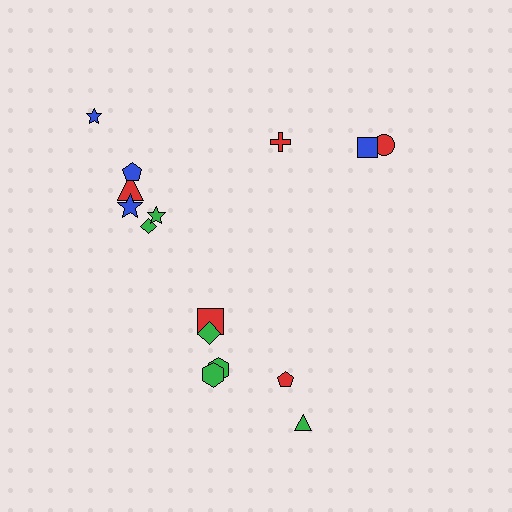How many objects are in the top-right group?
There are 3 objects.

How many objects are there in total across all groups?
There are 15 objects.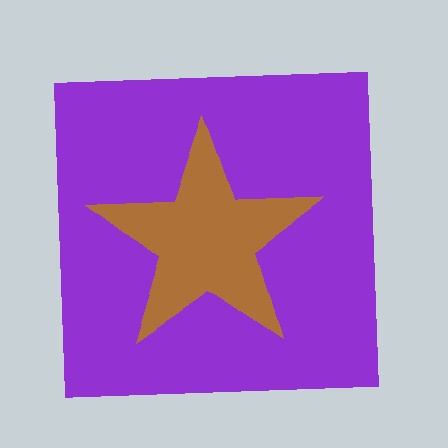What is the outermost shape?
The purple square.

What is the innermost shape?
The brown star.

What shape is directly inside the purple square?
The brown star.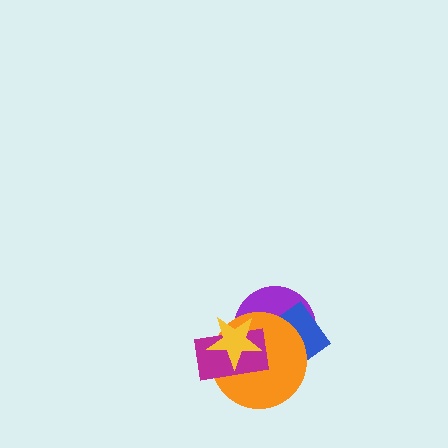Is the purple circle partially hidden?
Yes, it is partially covered by another shape.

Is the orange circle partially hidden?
Yes, it is partially covered by another shape.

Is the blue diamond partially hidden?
Yes, it is partially covered by another shape.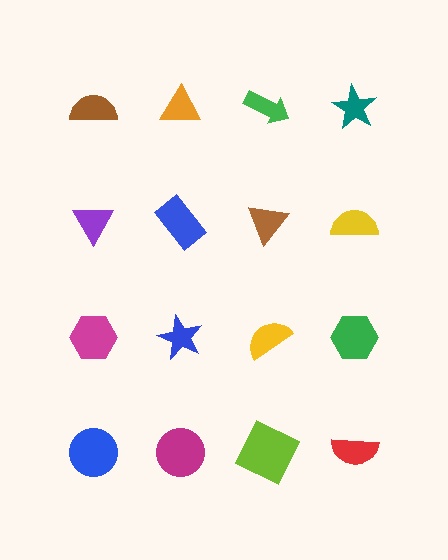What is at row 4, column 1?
A blue circle.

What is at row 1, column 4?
A teal star.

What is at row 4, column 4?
A red semicircle.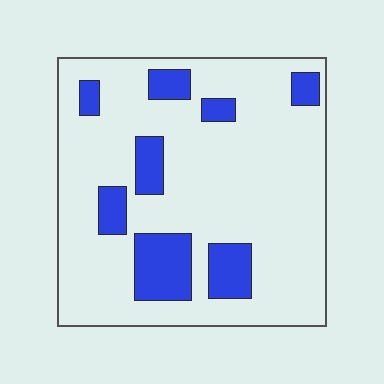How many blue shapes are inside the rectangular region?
8.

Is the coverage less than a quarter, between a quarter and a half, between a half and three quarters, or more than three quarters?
Less than a quarter.